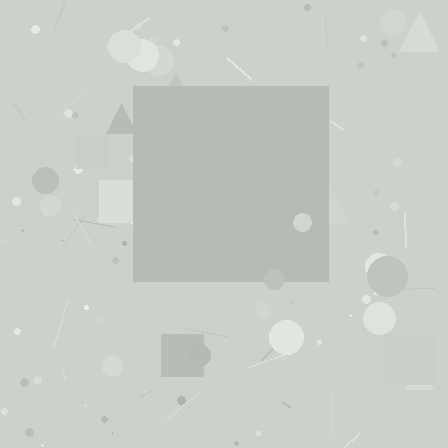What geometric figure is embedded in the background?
A square is embedded in the background.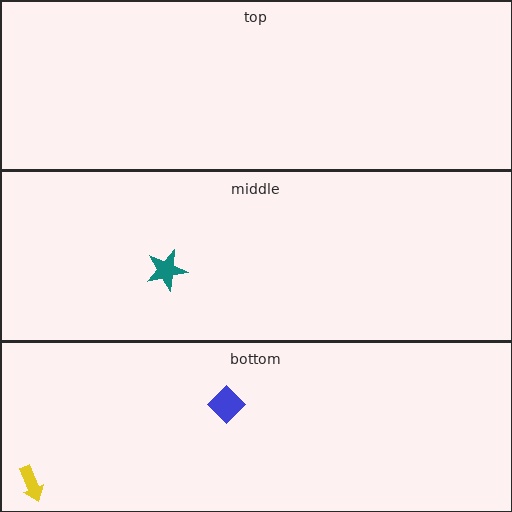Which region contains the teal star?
The middle region.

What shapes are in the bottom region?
The blue diamond, the yellow arrow.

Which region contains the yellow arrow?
The bottom region.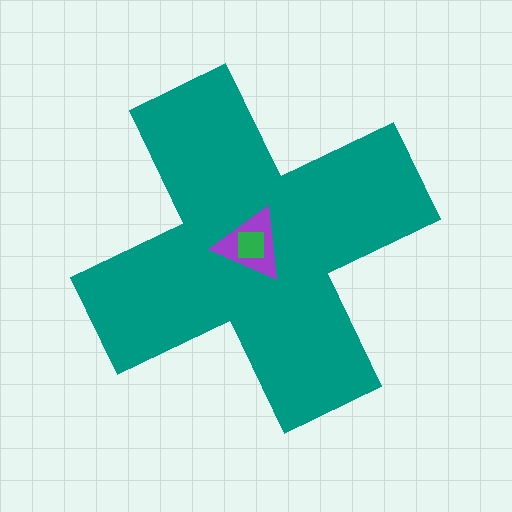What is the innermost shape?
The green square.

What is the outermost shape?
The teal cross.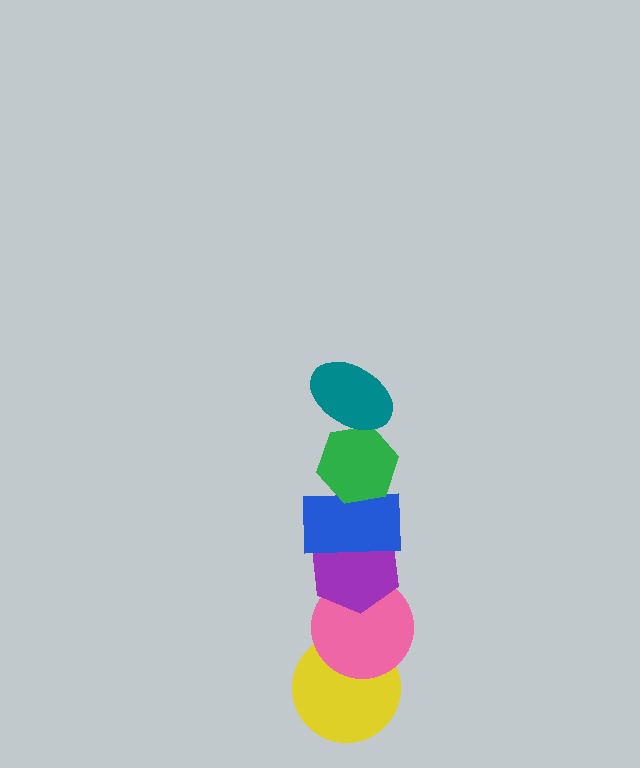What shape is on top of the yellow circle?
The pink circle is on top of the yellow circle.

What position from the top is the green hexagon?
The green hexagon is 2nd from the top.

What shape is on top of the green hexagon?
The teal ellipse is on top of the green hexagon.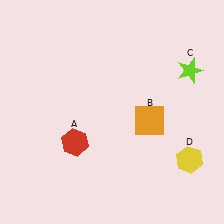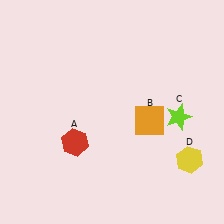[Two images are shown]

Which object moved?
The lime star (C) moved down.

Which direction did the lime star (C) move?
The lime star (C) moved down.